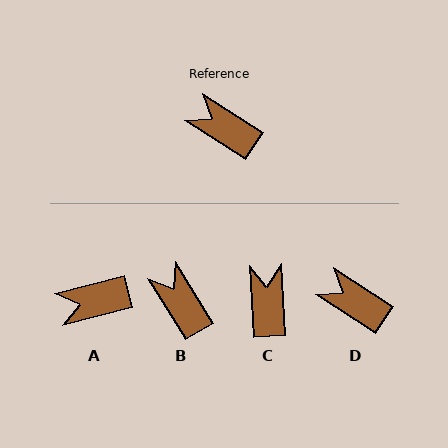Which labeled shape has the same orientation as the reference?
D.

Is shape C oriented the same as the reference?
No, it is off by about 53 degrees.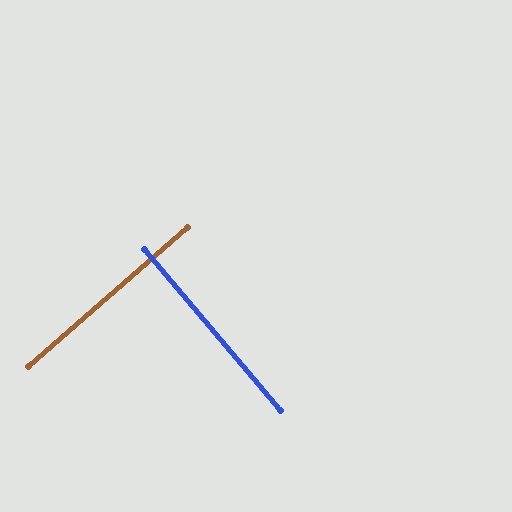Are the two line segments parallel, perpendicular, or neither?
Perpendicular — they meet at approximately 89°.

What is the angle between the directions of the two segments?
Approximately 89 degrees.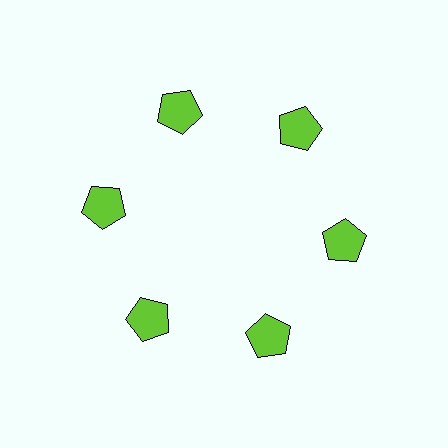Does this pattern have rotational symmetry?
Yes, this pattern has 6-fold rotational symmetry. It looks the same after rotating 60 degrees around the center.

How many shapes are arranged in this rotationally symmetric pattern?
There are 6 shapes, arranged in 6 groups of 1.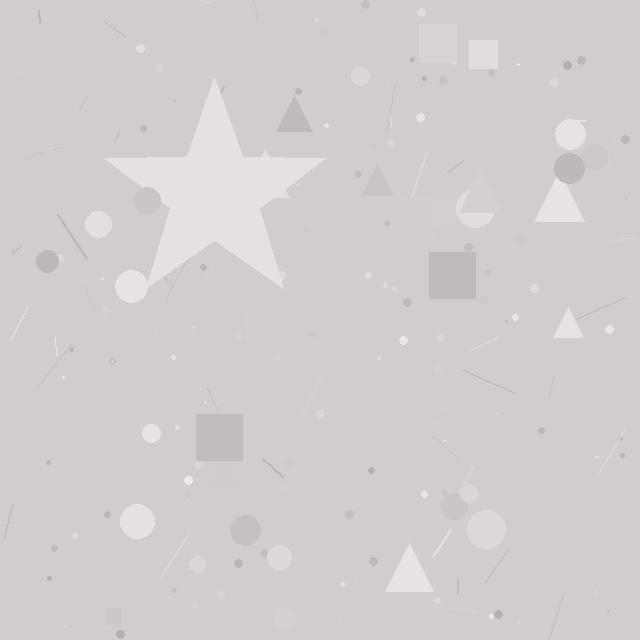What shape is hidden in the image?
A star is hidden in the image.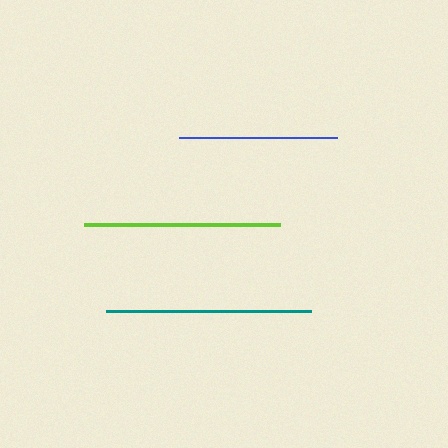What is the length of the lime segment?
The lime segment is approximately 196 pixels long.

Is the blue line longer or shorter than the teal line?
The teal line is longer than the blue line.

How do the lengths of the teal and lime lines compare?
The teal and lime lines are approximately the same length.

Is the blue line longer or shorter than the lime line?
The lime line is longer than the blue line.